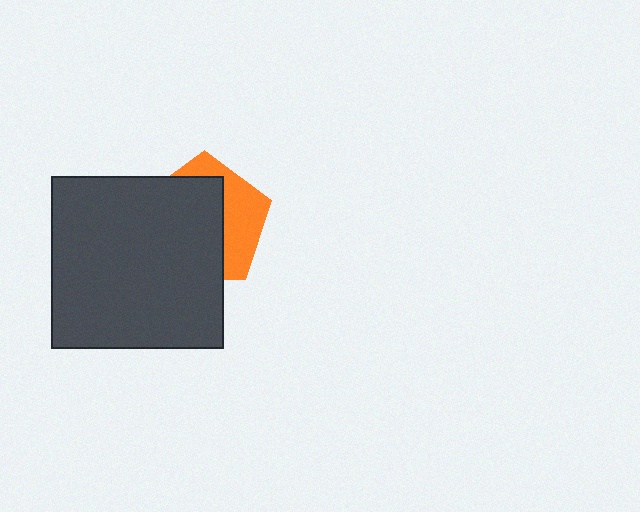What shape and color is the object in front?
The object in front is a dark gray square.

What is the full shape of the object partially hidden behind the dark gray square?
The partially hidden object is an orange pentagon.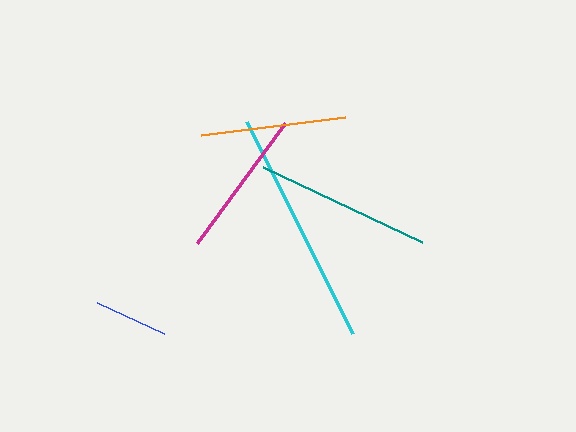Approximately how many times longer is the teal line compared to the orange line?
The teal line is approximately 1.2 times the length of the orange line.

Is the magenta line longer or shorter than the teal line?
The teal line is longer than the magenta line.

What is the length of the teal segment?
The teal segment is approximately 175 pixels long.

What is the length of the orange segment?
The orange segment is approximately 146 pixels long.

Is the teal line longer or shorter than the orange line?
The teal line is longer than the orange line.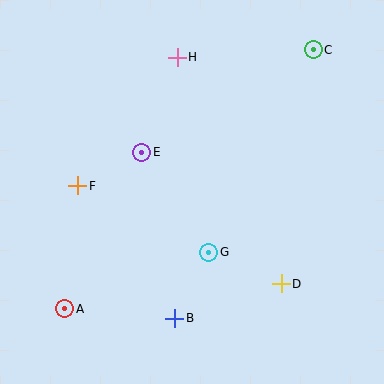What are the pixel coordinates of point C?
Point C is at (313, 50).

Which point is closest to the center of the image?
Point G at (209, 252) is closest to the center.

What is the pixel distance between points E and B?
The distance between E and B is 169 pixels.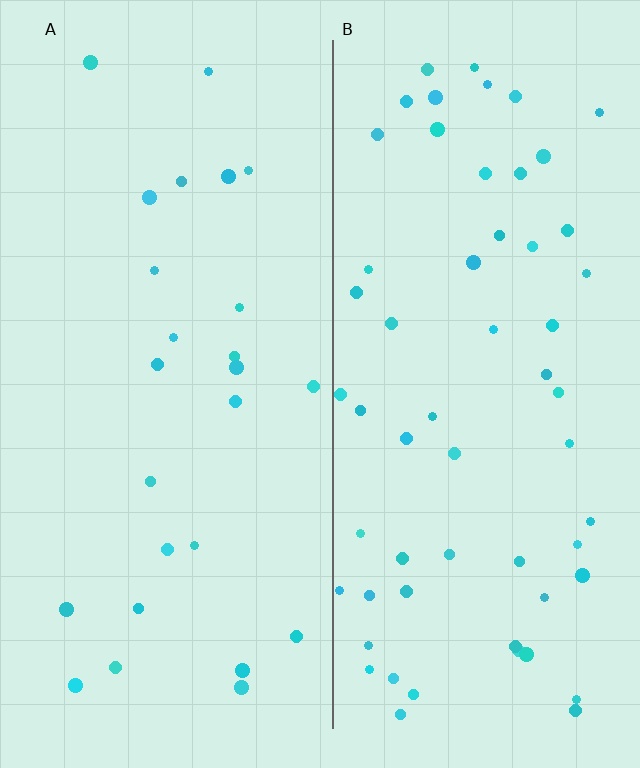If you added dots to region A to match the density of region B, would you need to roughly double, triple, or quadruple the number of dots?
Approximately double.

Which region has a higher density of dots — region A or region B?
B (the right).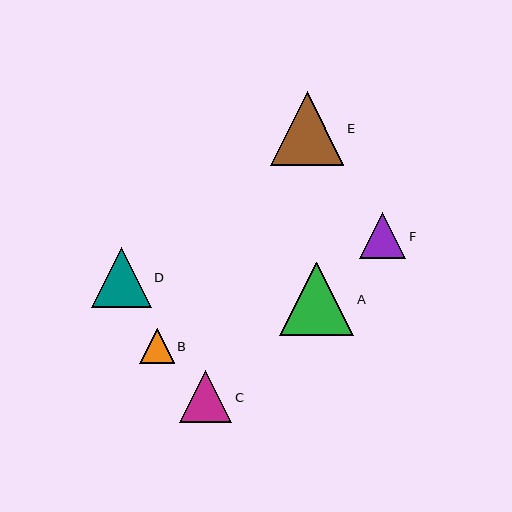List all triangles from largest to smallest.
From largest to smallest: A, E, D, C, F, B.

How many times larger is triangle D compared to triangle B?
Triangle D is approximately 1.7 times the size of triangle B.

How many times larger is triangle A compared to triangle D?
Triangle A is approximately 1.2 times the size of triangle D.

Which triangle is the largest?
Triangle A is the largest with a size of approximately 74 pixels.